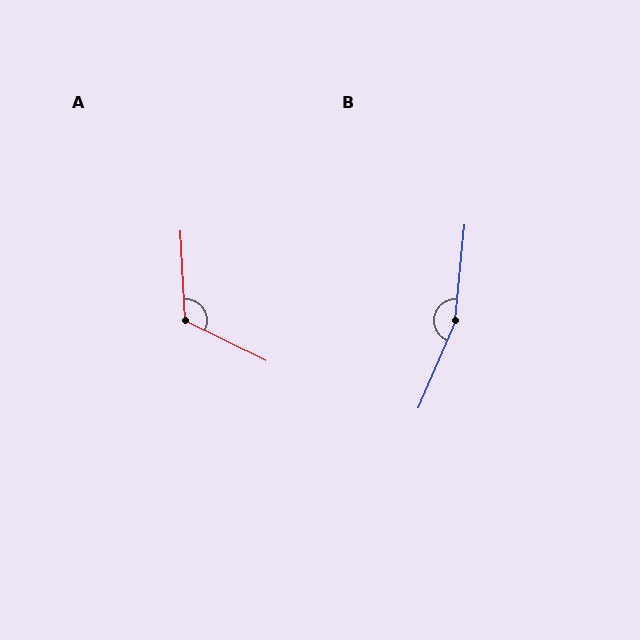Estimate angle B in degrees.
Approximately 162 degrees.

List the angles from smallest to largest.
A (119°), B (162°).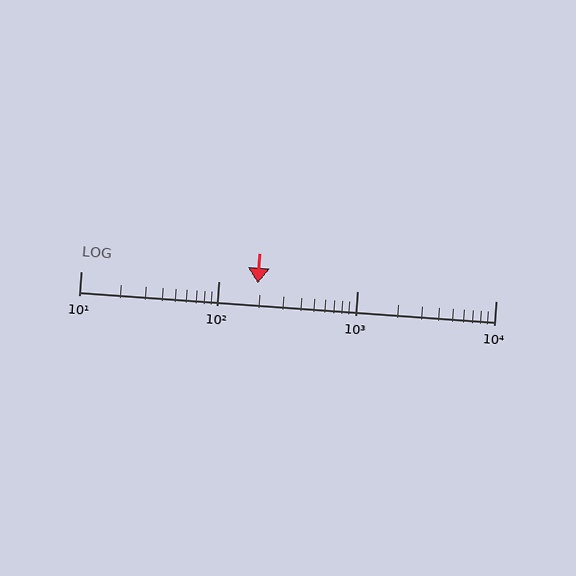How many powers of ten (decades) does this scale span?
The scale spans 3 decades, from 10 to 10000.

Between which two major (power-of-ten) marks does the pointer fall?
The pointer is between 100 and 1000.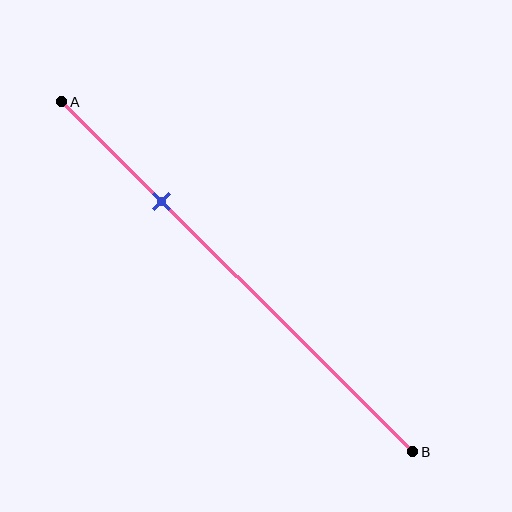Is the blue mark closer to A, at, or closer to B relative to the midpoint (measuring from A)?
The blue mark is closer to point A than the midpoint of segment AB.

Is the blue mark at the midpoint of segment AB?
No, the mark is at about 30% from A, not at the 50% midpoint.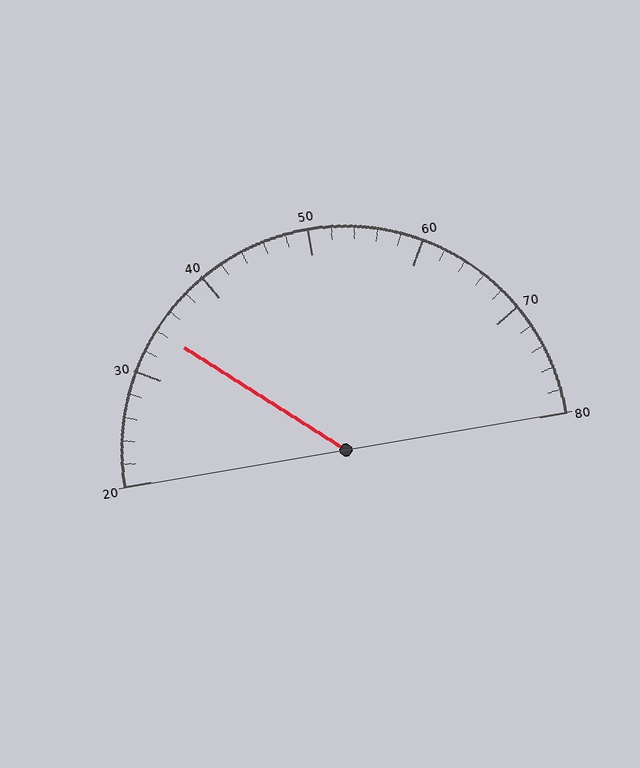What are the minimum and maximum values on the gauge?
The gauge ranges from 20 to 80.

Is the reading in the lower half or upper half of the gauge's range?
The reading is in the lower half of the range (20 to 80).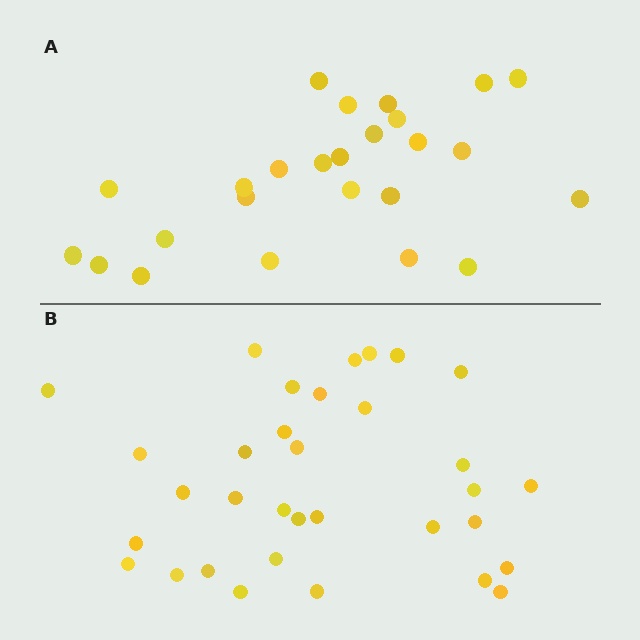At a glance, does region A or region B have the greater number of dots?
Region B (the bottom region) has more dots.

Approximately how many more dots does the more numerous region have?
Region B has roughly 8 or so more dots than region A.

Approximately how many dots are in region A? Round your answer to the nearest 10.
About 20 dots. (The exact count is 25, which rounds to 20.)